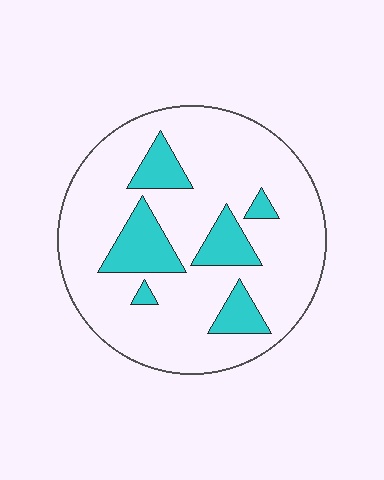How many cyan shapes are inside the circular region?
6.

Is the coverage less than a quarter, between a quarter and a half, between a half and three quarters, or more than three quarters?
Less than a quarter.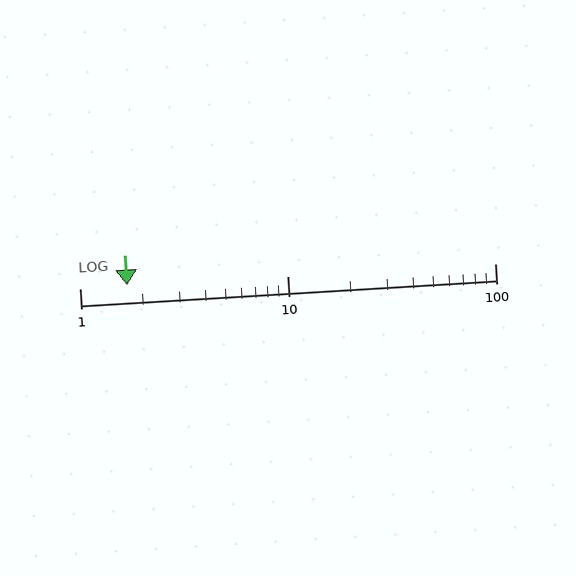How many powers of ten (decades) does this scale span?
The scale spans 2 decades, from 1 to 100.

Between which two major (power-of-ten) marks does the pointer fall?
The pointer is between 1 and 10.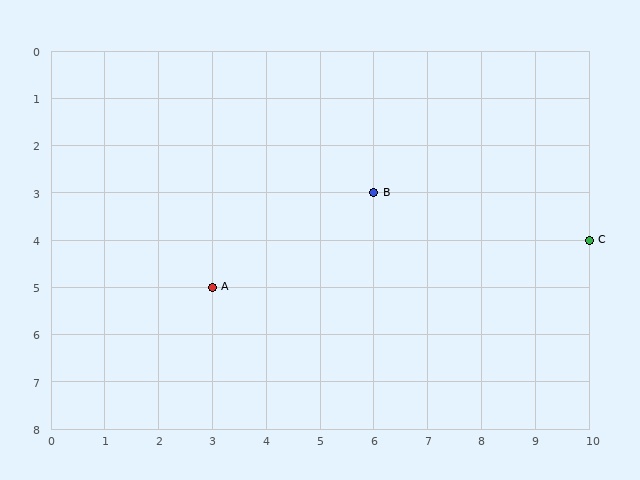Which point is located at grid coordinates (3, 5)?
Point A is at (3, 5).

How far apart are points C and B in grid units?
Points C and B are 4 columns and 1 row apart (about 4.1 grid units diagonally).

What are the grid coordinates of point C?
Point C is at grid coordinates (10, 4).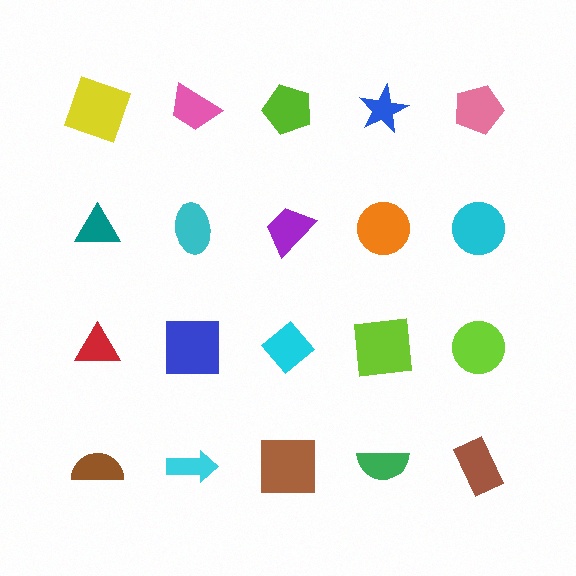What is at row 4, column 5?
A brown rectangle.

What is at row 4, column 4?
A green semicircle.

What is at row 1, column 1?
A yellow square.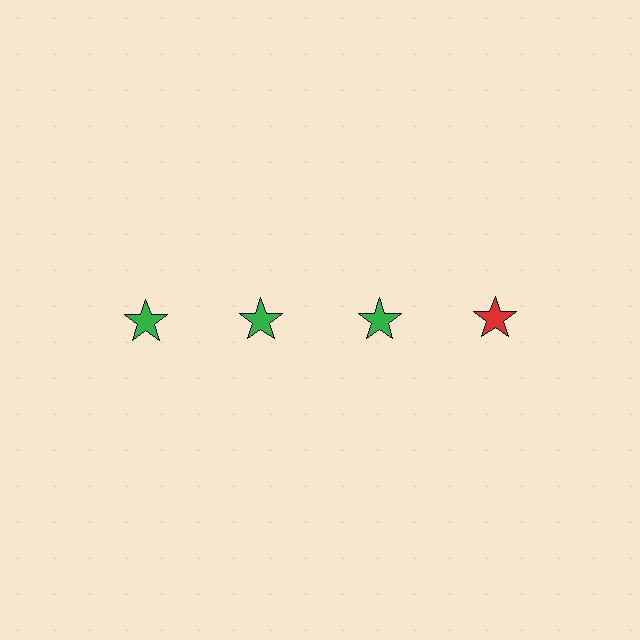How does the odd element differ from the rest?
It has a different color: red instead of green.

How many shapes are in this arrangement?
There are 4 shapes arranged in a grid pattern.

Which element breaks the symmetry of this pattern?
The red star in the top row, second from right column breaks the symmetry. All other shapes are green stars.